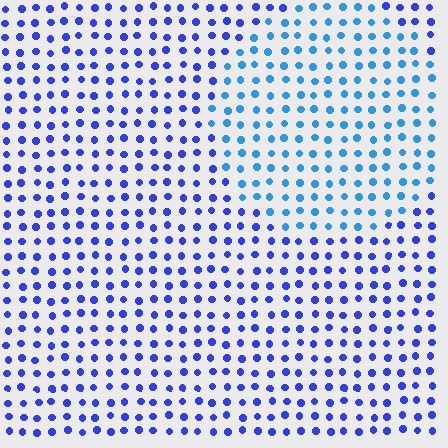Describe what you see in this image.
The image is filled with small blue elements in a uniform arrangement. A circle-shaped region is visible where the elements are tinted to a slightly different hue, forming a subtle color boundary.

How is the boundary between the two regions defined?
The boundary is defined purely by a slight shift in hue (about 32 degrees). Spacing, size, and orientation are identical on both sides.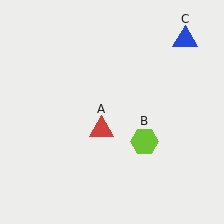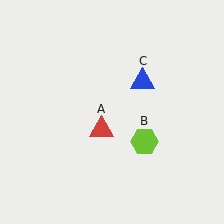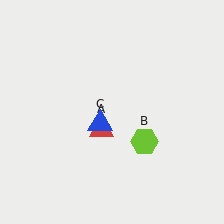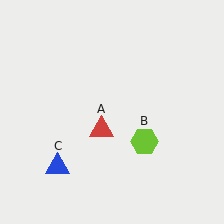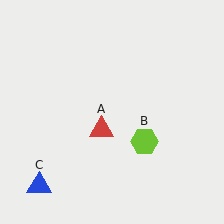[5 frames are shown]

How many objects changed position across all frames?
1 object changed position: blue triangle (object C).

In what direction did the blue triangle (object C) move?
The blue triangle (object C) moved down and to the left.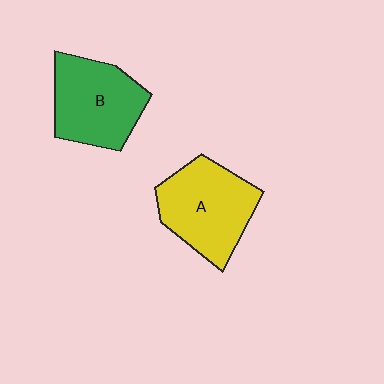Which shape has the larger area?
Shape A (yellow).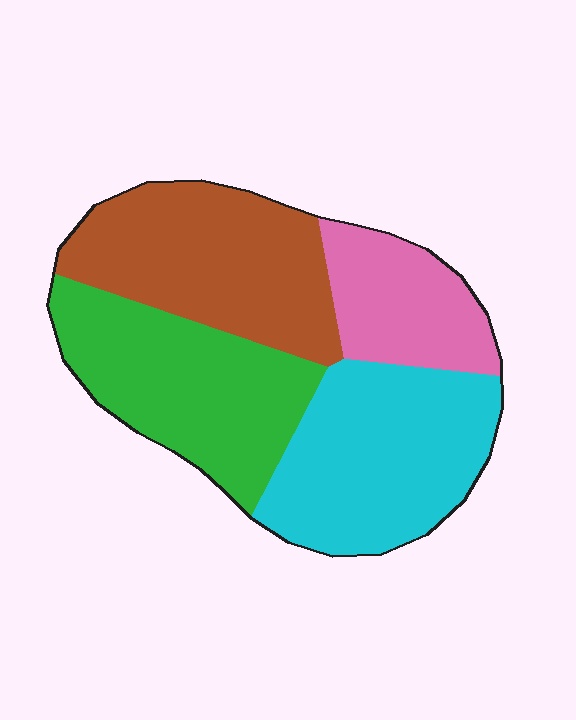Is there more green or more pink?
Green.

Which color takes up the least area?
Pink, at roughly 15%.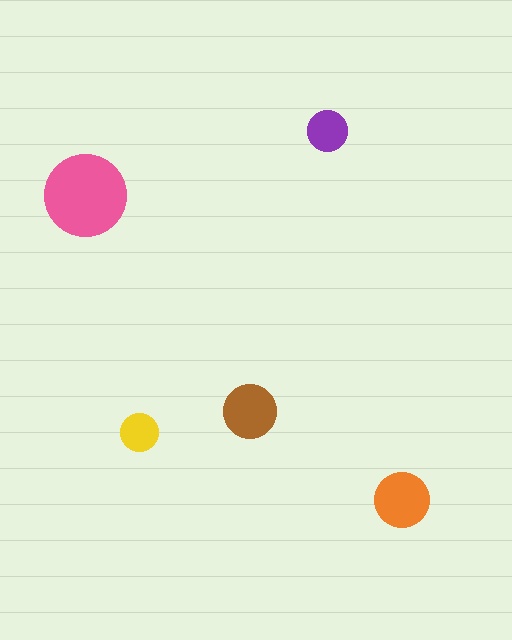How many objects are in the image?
There are 5 objects in the image.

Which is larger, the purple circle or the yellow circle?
The purple one.